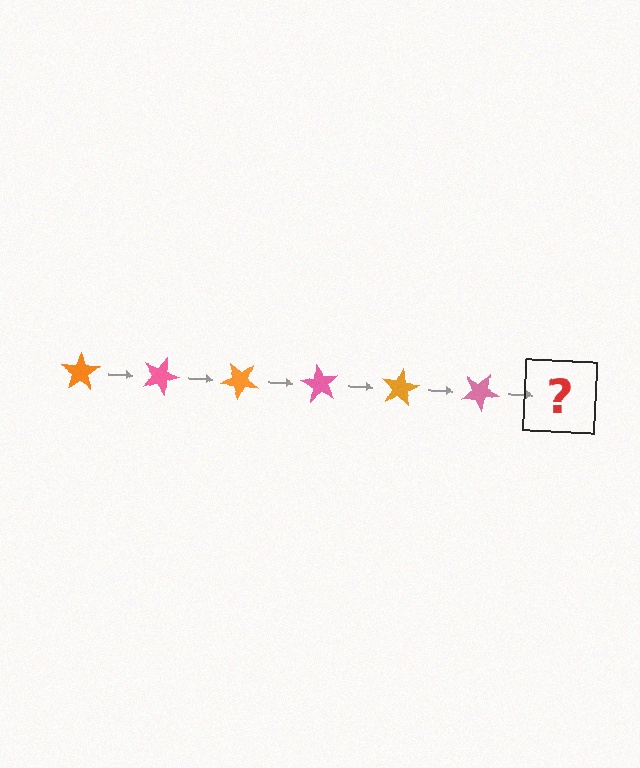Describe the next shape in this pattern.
It should be an orange star, rotated 120 degrees from the start.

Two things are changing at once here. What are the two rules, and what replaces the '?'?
The two rules are that it rotates 20 degrees each step and the color cycles through orange and pink. The '?' should be an orange star, rotated 120 degrees from the start.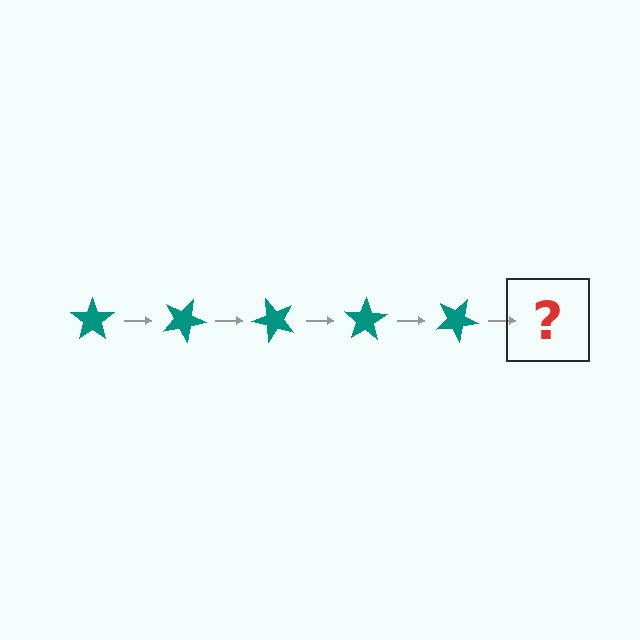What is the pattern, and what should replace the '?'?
The pattern is that the star rotates 25 degrees each step. The '?' should be a teal star rotated 125 degrees.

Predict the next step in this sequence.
The next step is a teal star rotated 125 degrees.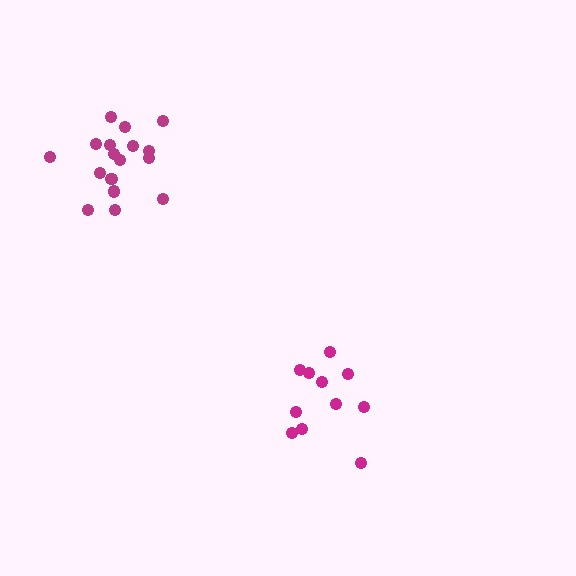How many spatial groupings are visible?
There are 2 spatial groupings.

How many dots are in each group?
Group 1: 17 dots, Group 2: 11 dots (28 total).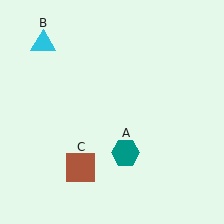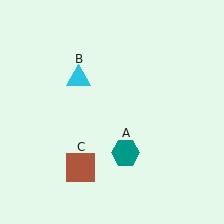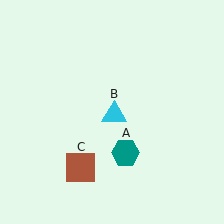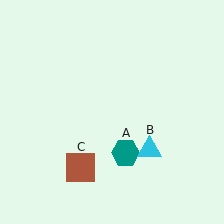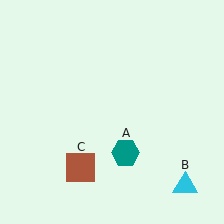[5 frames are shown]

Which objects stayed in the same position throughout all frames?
Teal hexagon (object A) and brown square (object C) remained stationary.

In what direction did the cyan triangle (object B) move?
The cyan triangle (object B) moved down and to the right.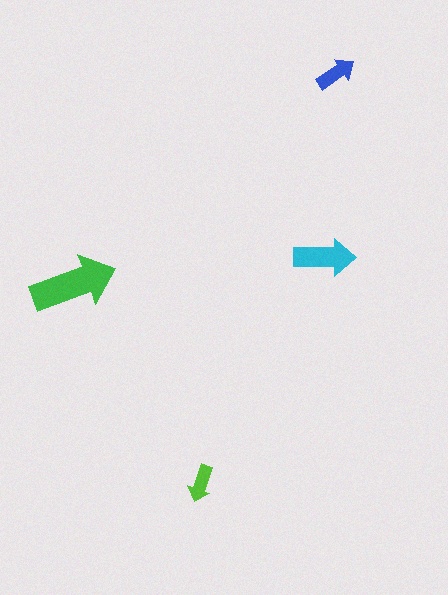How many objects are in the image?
There are 4 objects in the image.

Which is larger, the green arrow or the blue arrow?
The green one.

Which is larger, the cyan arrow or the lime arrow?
The cyan one.